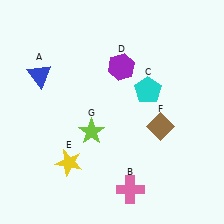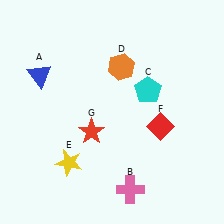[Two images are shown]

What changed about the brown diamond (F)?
In Image 1, F is brown. In Image 2, it changed to red.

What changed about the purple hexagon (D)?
In Image 1, D is purple. In Image 2, it changed to orange.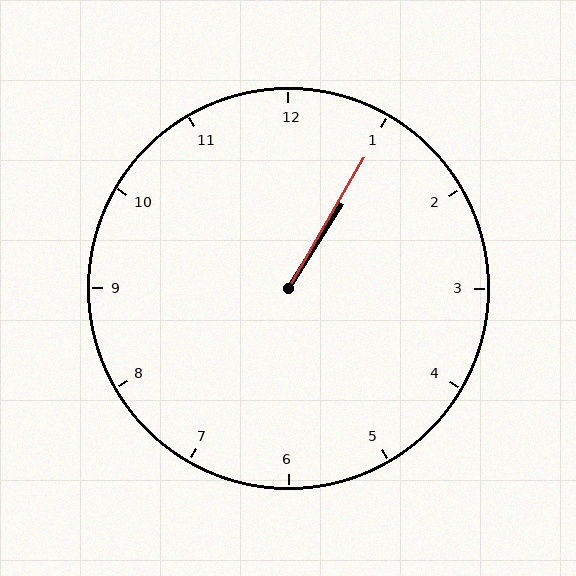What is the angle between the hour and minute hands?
Approximately 2 degrees.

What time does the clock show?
1:05.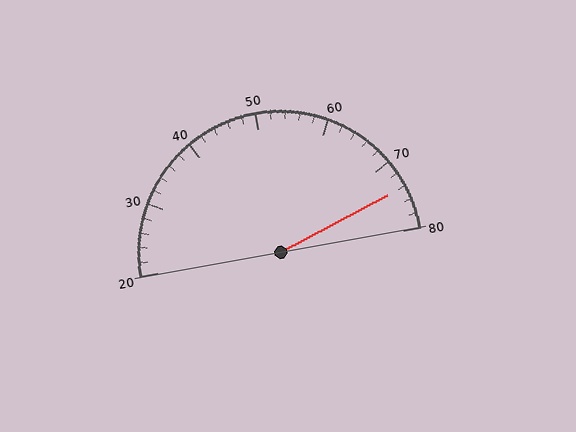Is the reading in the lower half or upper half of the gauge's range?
The reading is in the upper half of the range (20 to 80).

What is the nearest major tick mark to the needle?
The nearest major tick mark is 70.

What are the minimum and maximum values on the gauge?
The gauge ranges from 20 to 80.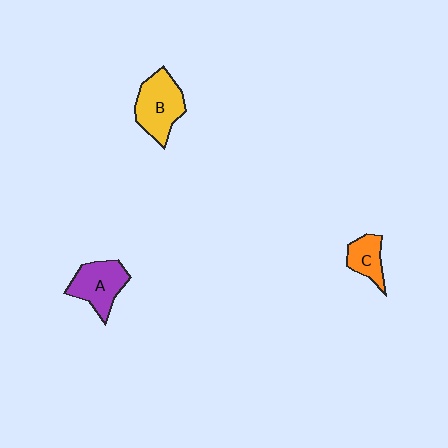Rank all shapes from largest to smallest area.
From largest to smallest: B (yellow), A (purple), C (orange).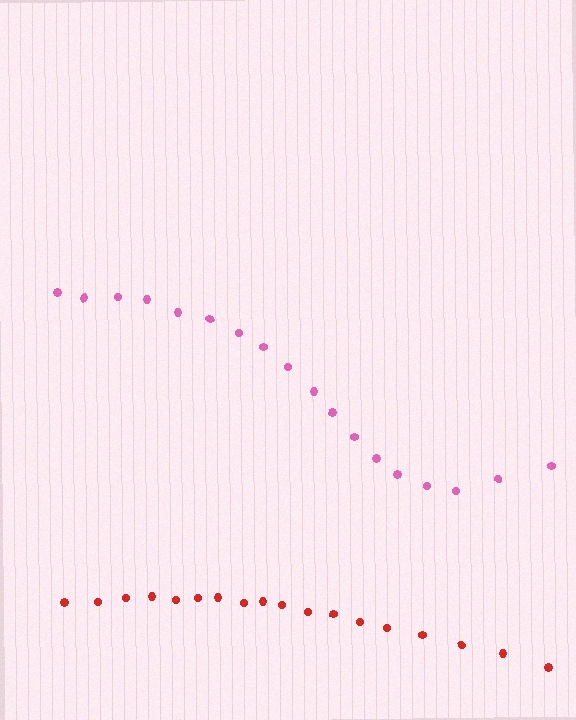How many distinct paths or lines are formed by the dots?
There are 2 distinct paths.